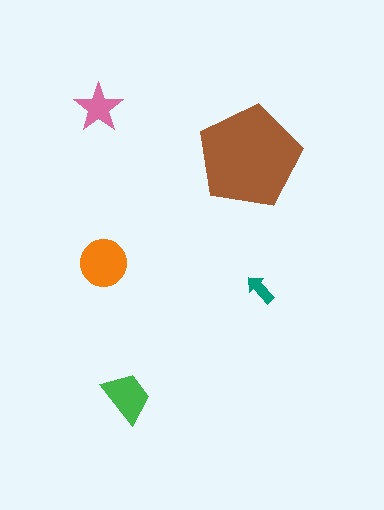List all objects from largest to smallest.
The brown pentagon, the orange circle, the green trapezoid, the pink star, the teal arrow.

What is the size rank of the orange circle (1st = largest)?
2nd.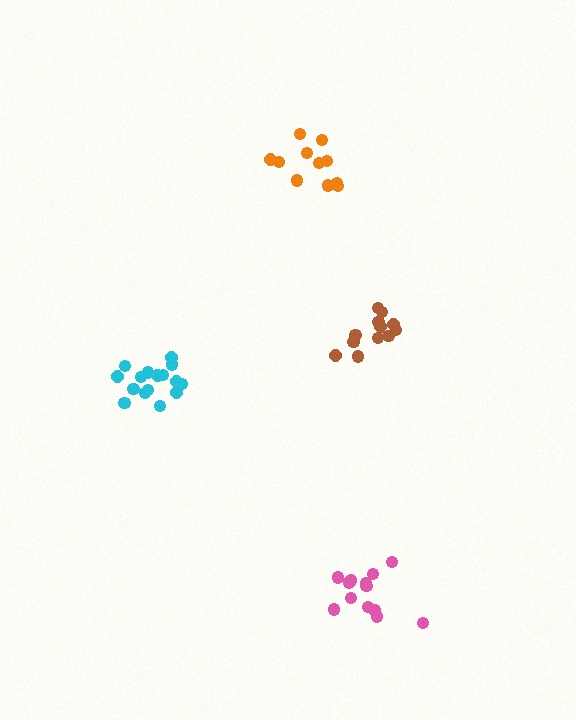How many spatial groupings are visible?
There are 4 spatial groupings.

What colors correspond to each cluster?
The clusters are colored: cyan, pink, brown, orange.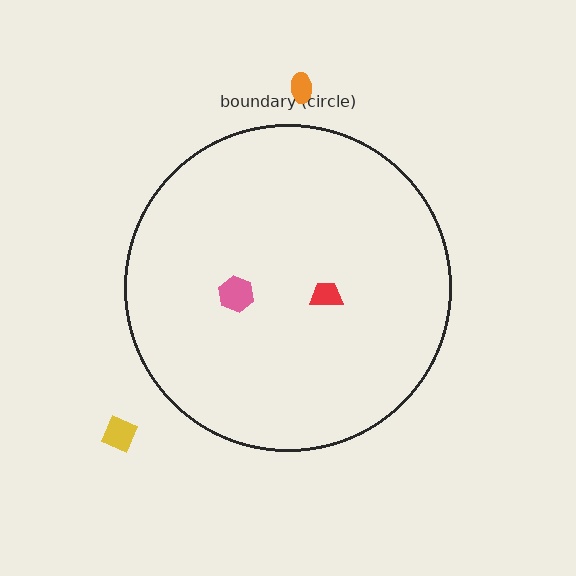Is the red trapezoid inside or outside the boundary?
Inside.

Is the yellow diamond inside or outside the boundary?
Outside.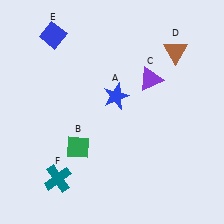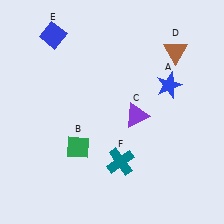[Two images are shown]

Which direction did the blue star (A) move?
The blue star (A) moved right.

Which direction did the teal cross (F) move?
The teal cross (F) moved right.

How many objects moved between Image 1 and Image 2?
3 objects moved between the two images.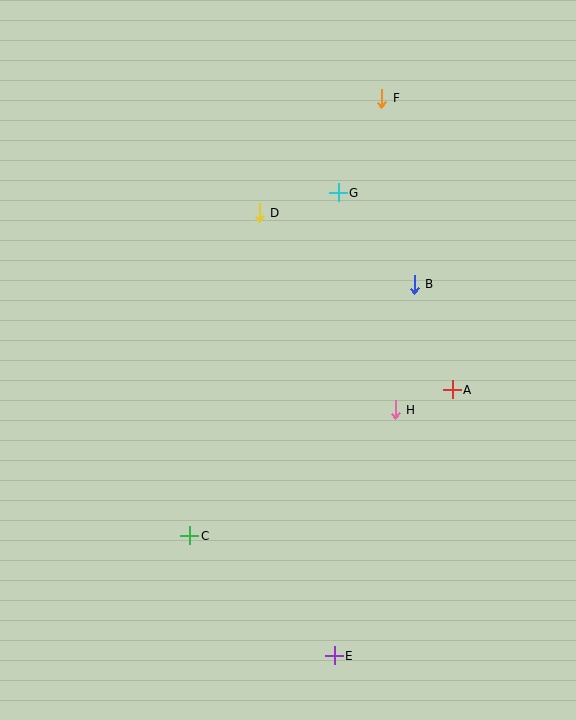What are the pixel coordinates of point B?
Point B is at (414, 284).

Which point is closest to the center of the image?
Point H at (395, 410) is closest to the center.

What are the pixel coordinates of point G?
Point G is at (338, 193).